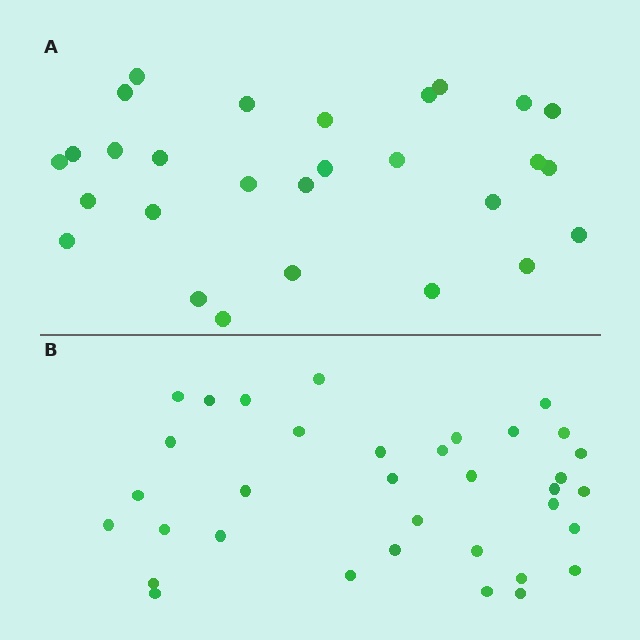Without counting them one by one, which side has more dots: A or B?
Region B (the bottom region) has more dots.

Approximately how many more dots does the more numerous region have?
Region B has roughly 8 or so more dots than region A.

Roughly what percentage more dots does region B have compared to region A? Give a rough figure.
About 25% more.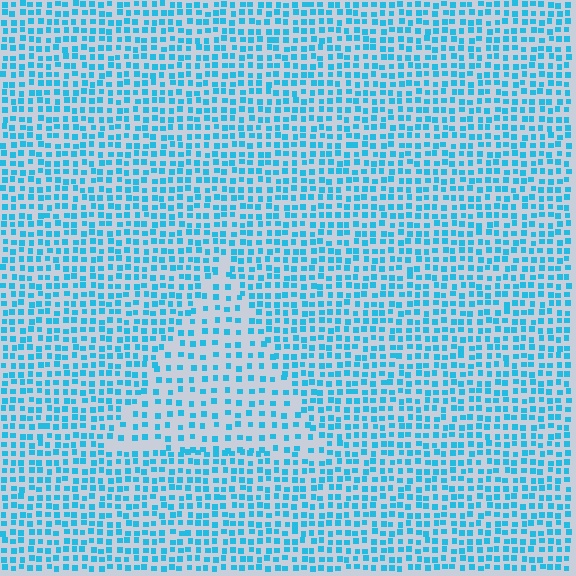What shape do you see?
I see a triangle.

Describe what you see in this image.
The image contains small cyan elements arranged at two different densities. A triangle-shaped region is visible where the elements are less densely packed than the surrounding area.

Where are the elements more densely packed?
The elements are more densely packed outside the triangle boundary.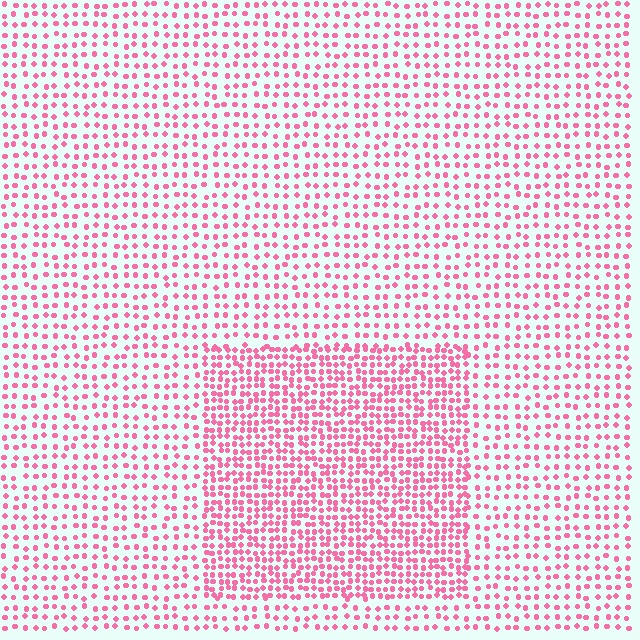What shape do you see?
I see a rectangle.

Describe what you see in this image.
The image contains small pink elements arranged at two different densities. A rectangle-shaped region is visible where the elements are more densely packed than the surrounding area.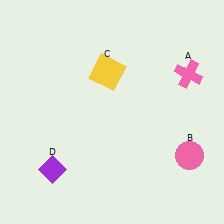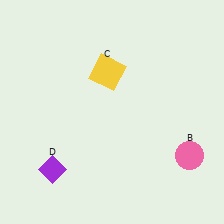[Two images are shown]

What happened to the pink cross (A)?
The pink cross (A) was removed in Image 2. It was in the top-right area of Image 1.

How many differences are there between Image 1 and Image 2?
There is 1 difference between the two images.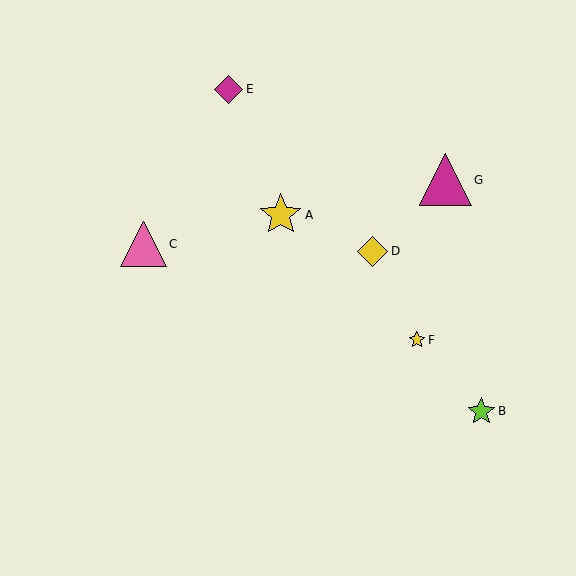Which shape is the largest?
The magenta triangle (labeled G) is the largest.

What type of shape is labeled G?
Shape G is a magenta triangle.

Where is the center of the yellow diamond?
The center of the yellow diamond is at (373, 251).